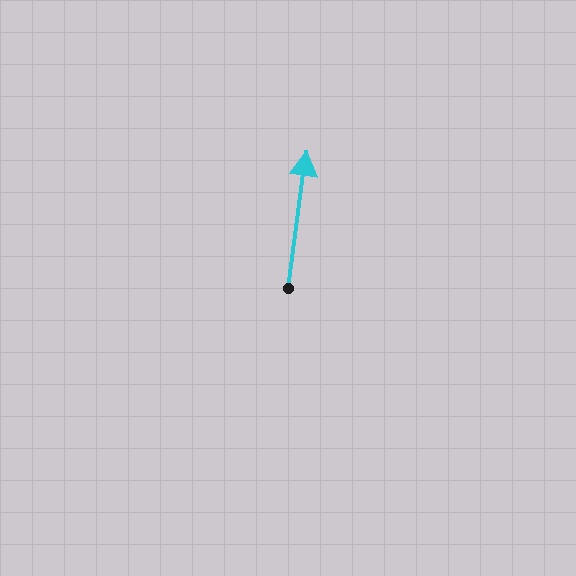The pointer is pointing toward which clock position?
Roughly 12 o'clock.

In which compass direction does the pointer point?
North.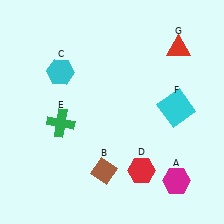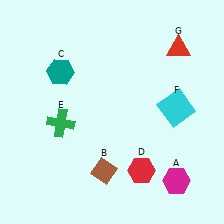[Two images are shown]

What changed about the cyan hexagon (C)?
In Image 1, C is cyan. In Image 2, it changed to teal.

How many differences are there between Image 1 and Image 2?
There is 1 difference between the two images.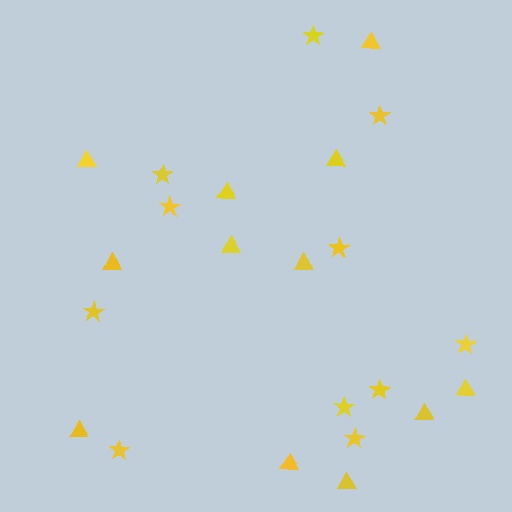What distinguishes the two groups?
There are 2 groups: one group of triangles (12) and one group of stars (11).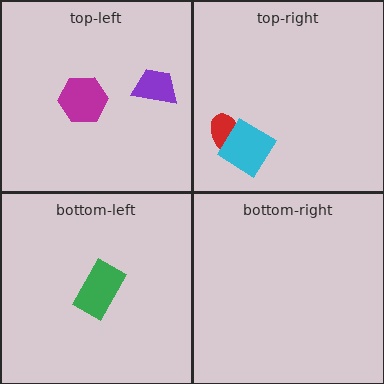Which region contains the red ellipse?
The top-right region.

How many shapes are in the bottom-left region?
1.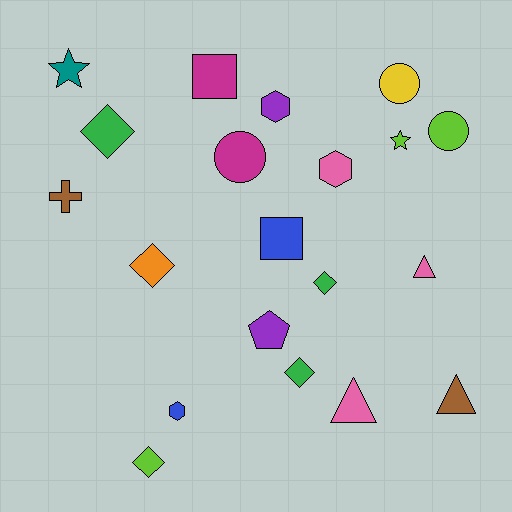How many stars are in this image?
There are 2 stars.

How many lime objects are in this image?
There are 3 lime objects.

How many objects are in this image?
There are 20 objects.